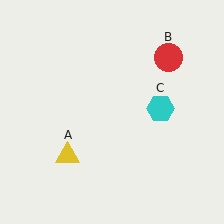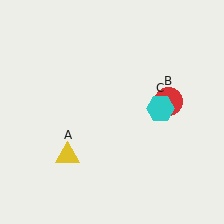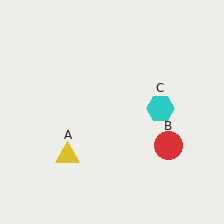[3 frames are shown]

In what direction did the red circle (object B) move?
The red circle (object B) moved down.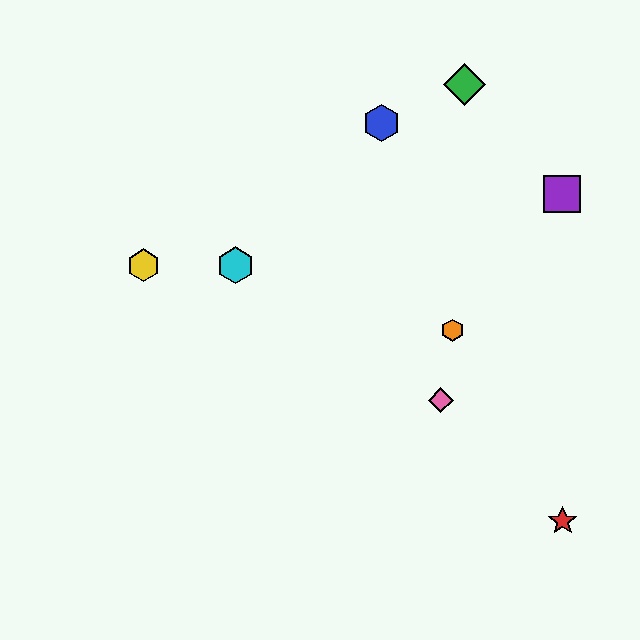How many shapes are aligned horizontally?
2 shapes (the yellow hexagon, the cyan hexagon) are aligned horizontally.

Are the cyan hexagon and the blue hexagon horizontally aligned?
No, the cyan hexagon is at y≈265 and the blue hexagon is at y≈123.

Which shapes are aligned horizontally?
The yellow hexagon, the cyan hexagon are aligned horizontally.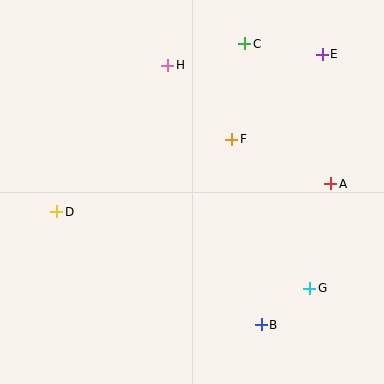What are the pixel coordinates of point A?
Point A is at (331, 184).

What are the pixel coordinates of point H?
Point H is at (168, 65).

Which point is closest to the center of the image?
Point F at (232, 139) is closest to the center.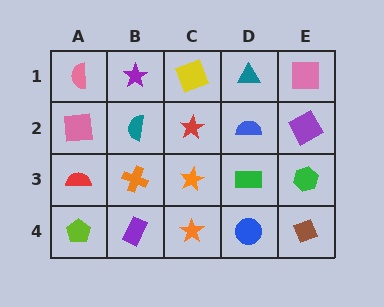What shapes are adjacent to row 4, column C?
An orange star (row 3, column C), a purple rectangle (row 4, column B), a blue circle (row 4, column D).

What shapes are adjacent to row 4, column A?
A red semicircle (row 3, column A), a purple rectangle (row 4, column B).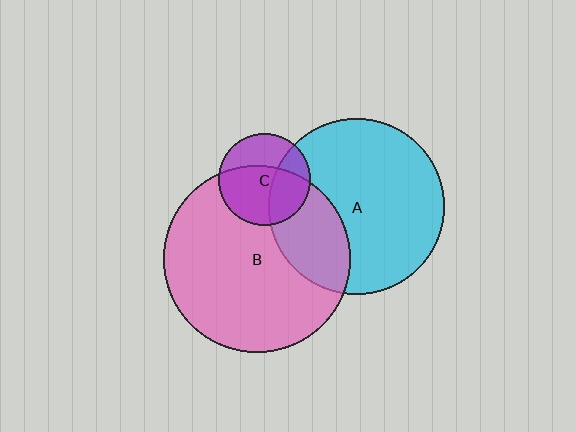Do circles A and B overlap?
Yes.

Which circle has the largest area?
Circle B (pink).